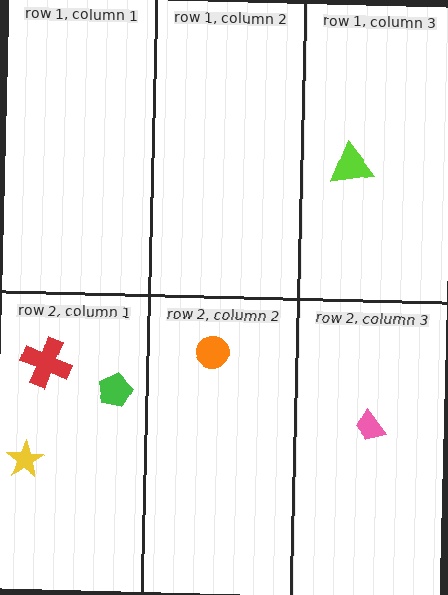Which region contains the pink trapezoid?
The row 2, column 3 region.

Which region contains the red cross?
The row 2, column 1 region.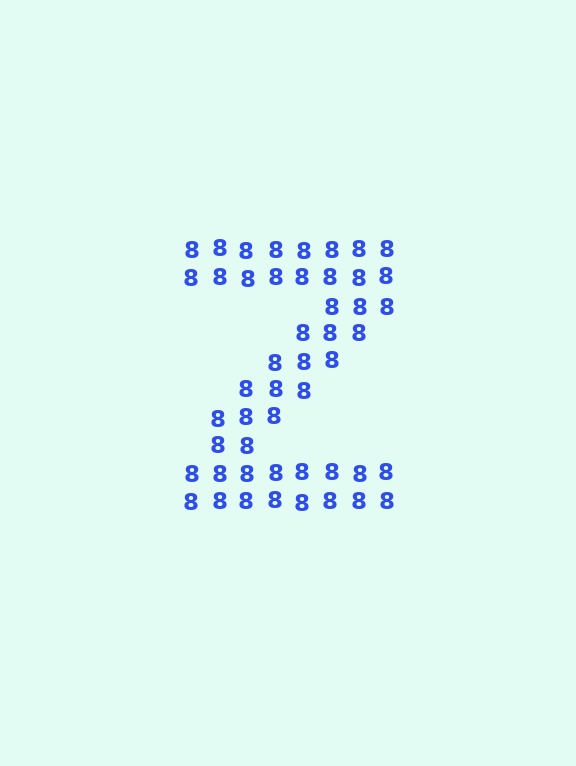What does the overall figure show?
The overall figure shows the letter Z.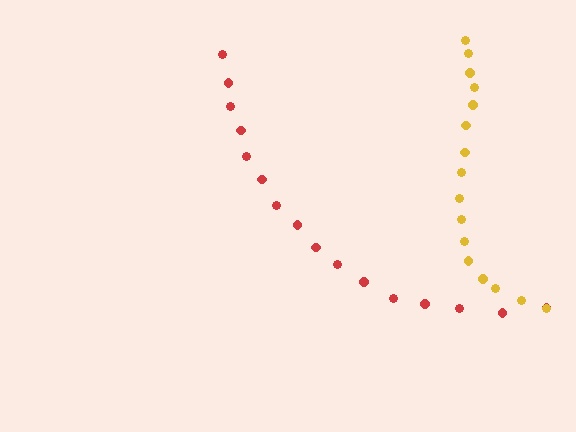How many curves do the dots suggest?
There are 2 distinct paths.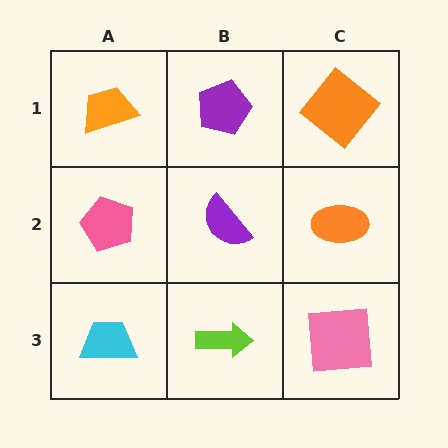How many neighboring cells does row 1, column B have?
3.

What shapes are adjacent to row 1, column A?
A pink pentagon (row 2, column A), a purple pentagon (row 1, column B).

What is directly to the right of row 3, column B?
A pink square.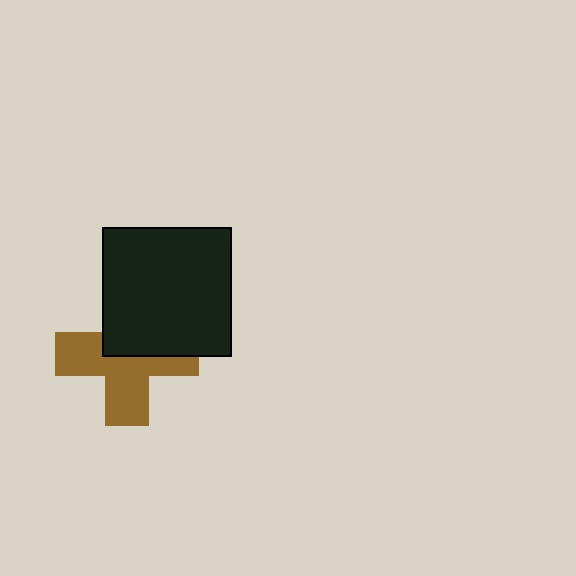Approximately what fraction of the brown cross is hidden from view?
Roughly 44% of the brown cross is hidden behind the black square.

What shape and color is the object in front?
The object in front is a black square.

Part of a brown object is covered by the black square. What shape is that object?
It is a cross.